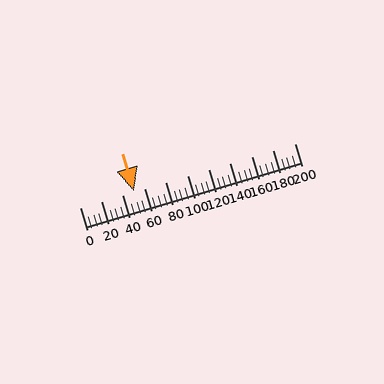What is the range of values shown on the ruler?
The ruler shows values from 0 to 200.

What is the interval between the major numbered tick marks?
The major tick marks are spaced 20 units apart.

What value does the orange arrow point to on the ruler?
The orange arrow points to approximately 50.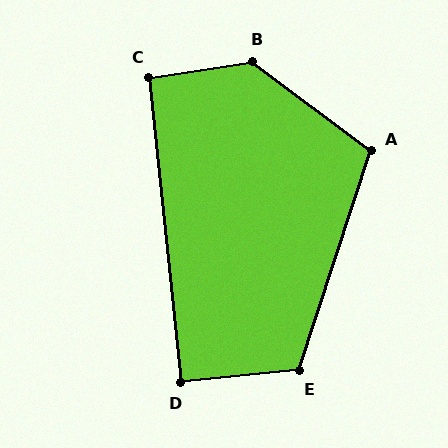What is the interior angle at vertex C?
Approximately 93 degrees (approximately right).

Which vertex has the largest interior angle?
B, at approximately 135 degrees.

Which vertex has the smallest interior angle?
D, at approximately 90 degrees.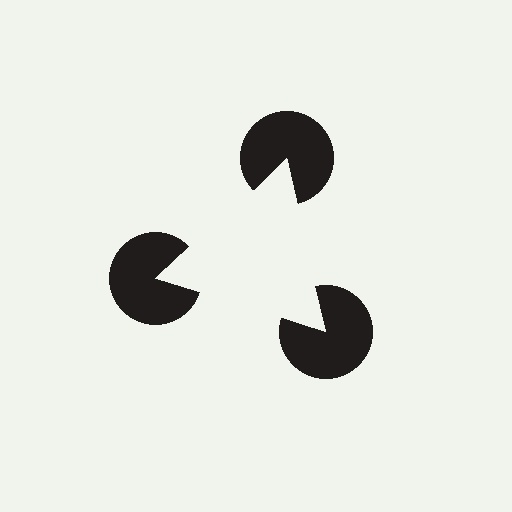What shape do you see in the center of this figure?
An illusory triangle — its edges are inferred from the aligned wedge cuts in the pac-man discs, not physically drawn.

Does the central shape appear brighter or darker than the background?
It typically appears slightly brighter than the background, even though no actual brightness change is drawn.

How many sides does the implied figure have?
3 sides.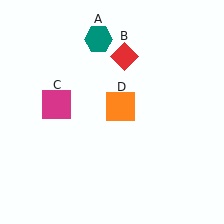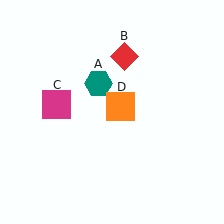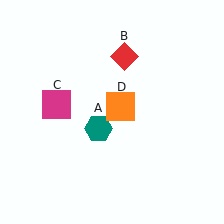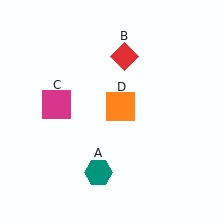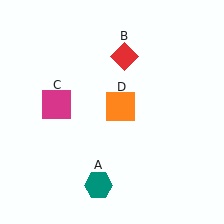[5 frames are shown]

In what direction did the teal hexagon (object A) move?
The teal hexagon (object A) moved down.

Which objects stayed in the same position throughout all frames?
Red diamond (object B) and magenta square (object C) and orange square (object D) remained stationary.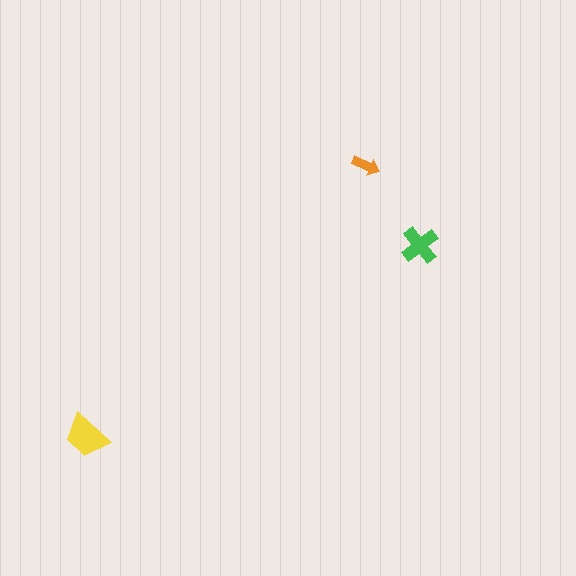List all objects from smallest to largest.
The orange arrow, the green cross, the yellow trapezoid.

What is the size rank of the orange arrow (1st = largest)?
3rd.